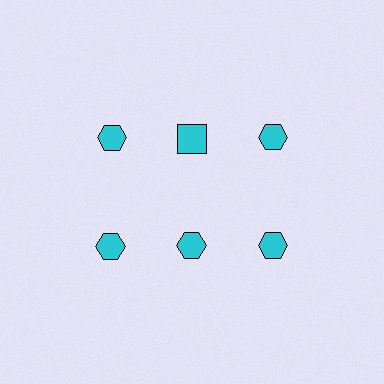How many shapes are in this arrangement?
There are 6 shapes arranged in a grid pattern.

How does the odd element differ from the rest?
It has a different shape: square instead of hexagon.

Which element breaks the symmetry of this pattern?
The cyan square in the top row, second from left column breaks the symmetry. All other shapes are cyan hexagons.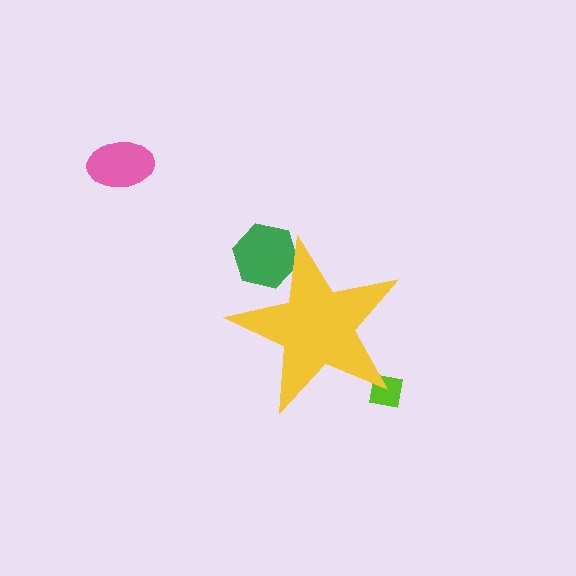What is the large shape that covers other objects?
A yellow star.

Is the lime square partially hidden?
Yes, the lime square is partially hidden behind the yellow star.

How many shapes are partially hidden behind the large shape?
2 shapes are partially hidden.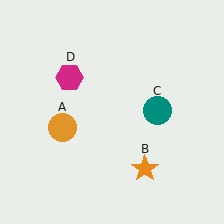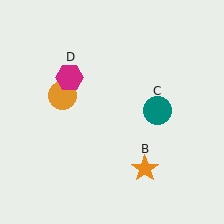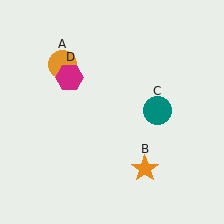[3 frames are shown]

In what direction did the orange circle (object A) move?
The orange circle (object A) moved up.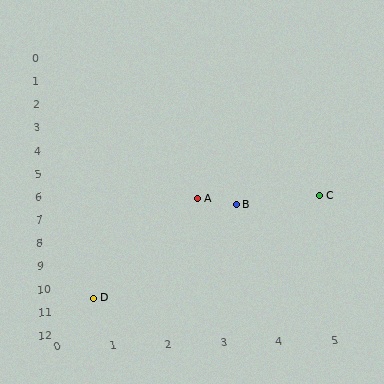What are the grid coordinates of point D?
Point D is at approximately (0.7, 10.5).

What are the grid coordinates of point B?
Point B is at approximately (3.3, 6.6).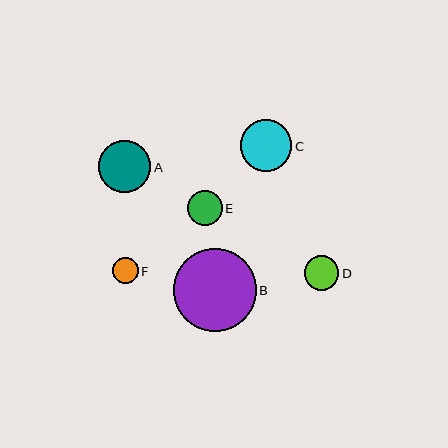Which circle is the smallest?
Circle F is the smallest with a size of approximately 26 pixels.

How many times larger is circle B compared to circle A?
Circle B is approximately 1.6 times the size of circle A.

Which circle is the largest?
Circle B is the largest with a size of approximately 83 pixels.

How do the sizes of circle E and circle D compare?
Circle E and circle D are approximately the same size.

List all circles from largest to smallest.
From largest to smallest: B, A, C, E, D, F.